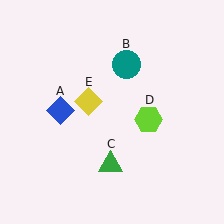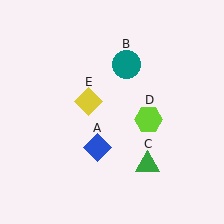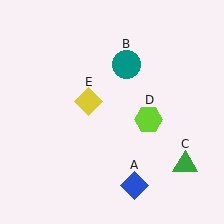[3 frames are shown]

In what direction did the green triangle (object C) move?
The green triangle (object C) moved right.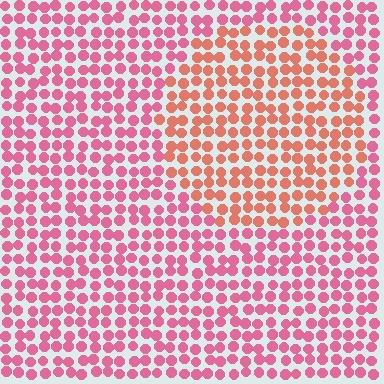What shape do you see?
I see a circle.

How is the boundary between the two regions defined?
The boundary is defined purely by a slight shift in hue (about 33 degrees). Spacing, size, and orientation are identical on both sides.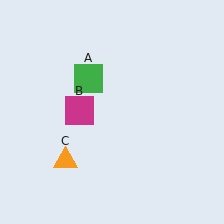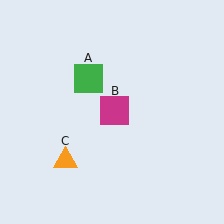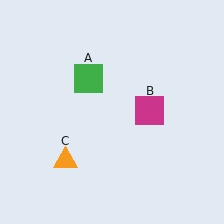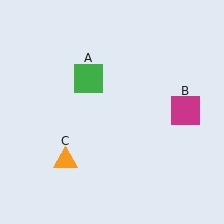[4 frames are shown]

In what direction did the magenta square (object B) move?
The magenta square (object B) moved right.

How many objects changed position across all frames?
1 object changed position: magenta square (object B).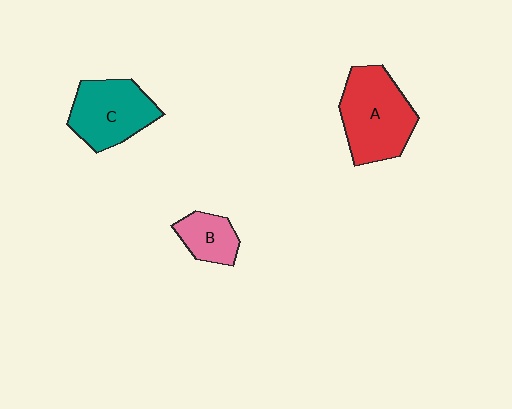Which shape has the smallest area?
Shape B (pink).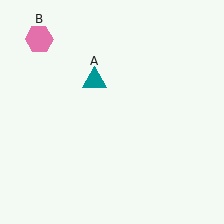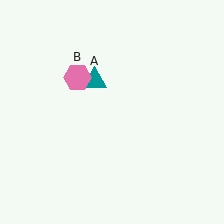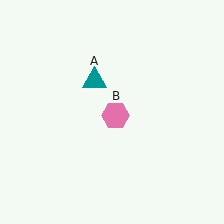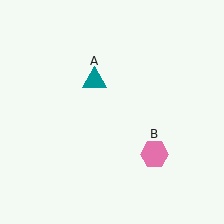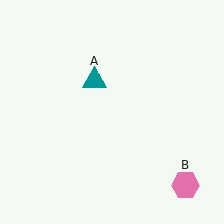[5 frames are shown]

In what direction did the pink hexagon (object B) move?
The pink hexagon (object B) moved down and to the right.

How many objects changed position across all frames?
1 object changed position: pink hexagon (object B).